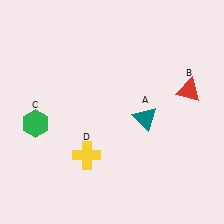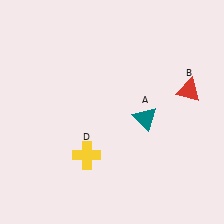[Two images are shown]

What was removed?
The green hexagon (C) was removed in Image 2.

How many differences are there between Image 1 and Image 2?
There is 1 difference between the two images.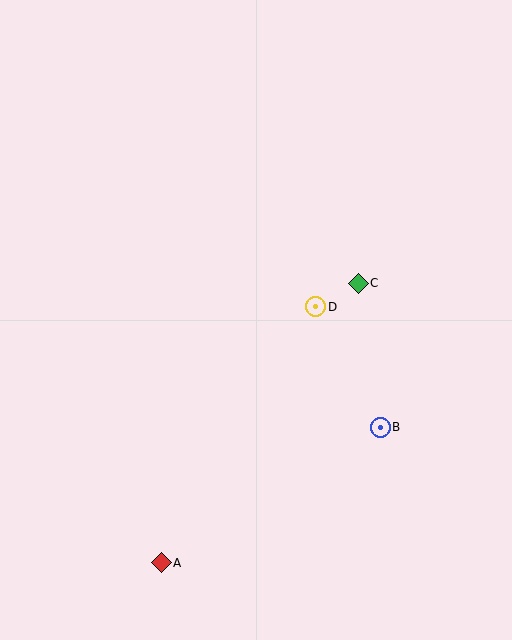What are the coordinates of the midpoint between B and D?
The midpoint between B and D is at (348, 367).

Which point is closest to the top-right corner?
Point C is closest to the top-right corner.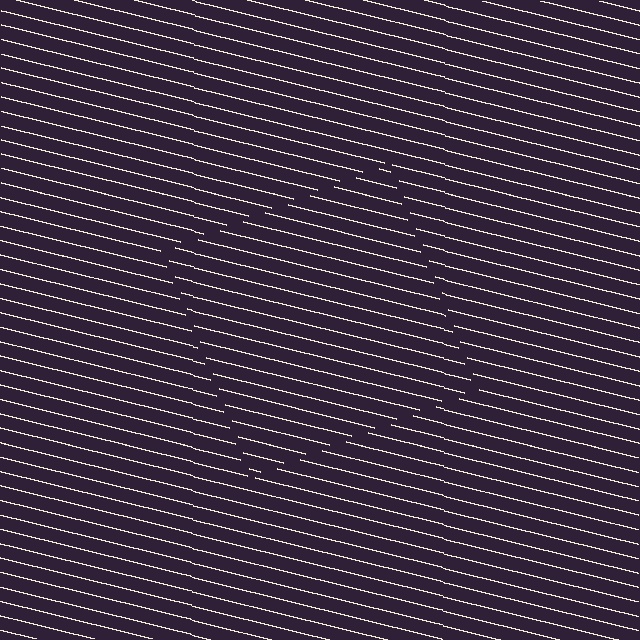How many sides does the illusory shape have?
4 sides — the line-ends trace a square.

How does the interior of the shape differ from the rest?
The interior of the shape contains the same grating, shifted by half a period — the contour is defined by the phase discontinuity where line-ends from the inner and outer gratings abut.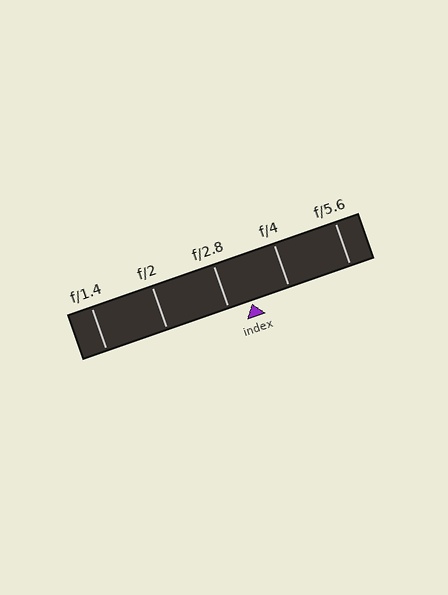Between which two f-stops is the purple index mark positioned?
The index mark is between f/2.8 and f/4.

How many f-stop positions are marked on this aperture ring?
There are 5 f-stop positions marked.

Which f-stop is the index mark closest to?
The index mark is closest to f/2.8.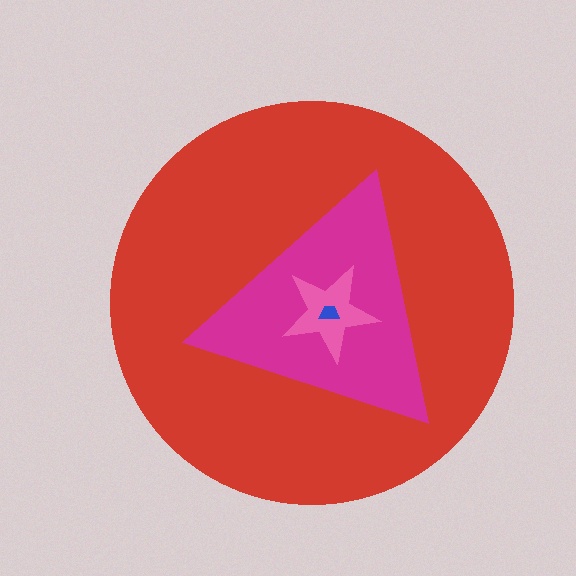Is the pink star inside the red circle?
Yes.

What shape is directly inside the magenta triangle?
The pink star.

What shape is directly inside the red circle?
The magenta triangle.